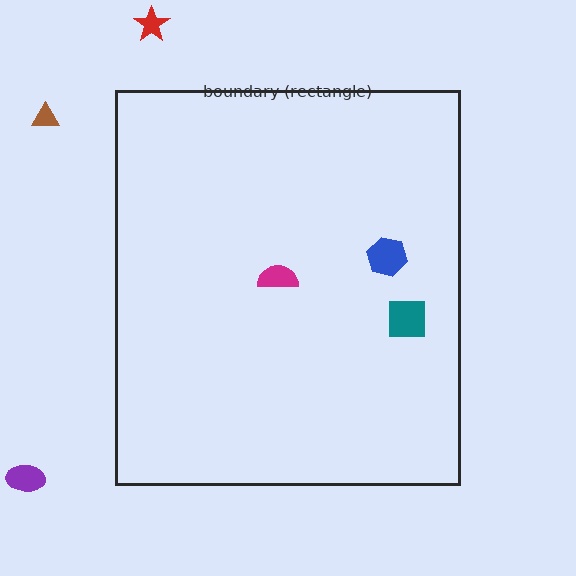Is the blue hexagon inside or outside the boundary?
Inside.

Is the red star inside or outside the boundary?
Outside.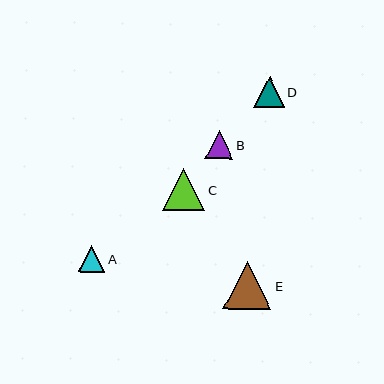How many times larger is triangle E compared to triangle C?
Triangle E is approximately 1.1 times the size of triangle C.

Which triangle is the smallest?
Triangle A is the smallest with a size of approximately 26 pixels.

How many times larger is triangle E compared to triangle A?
Triangle E is approximately 1.8 times the size of triangle A.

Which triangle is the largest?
Triangle E is the largest with a size of approximately 48 pixels.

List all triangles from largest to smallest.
From largest to smallest: E, C, D, B, A.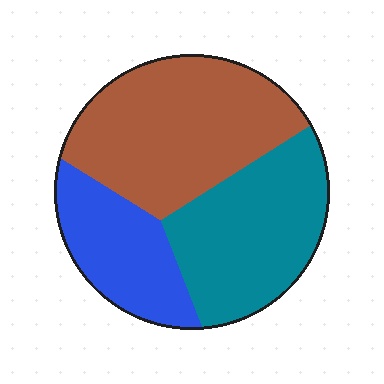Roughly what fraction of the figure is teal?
Teal takes up about one third (1/3) of the figure.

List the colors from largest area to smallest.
From largest to smallest: brown, teal, blue.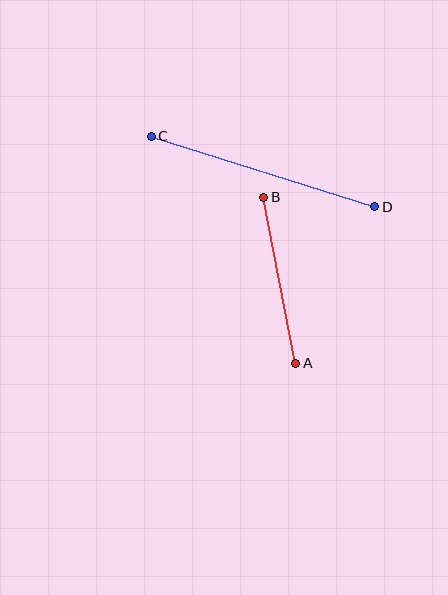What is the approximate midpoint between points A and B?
The midpoint is at approximately (280, 280) pixels.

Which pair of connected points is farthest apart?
Points C and D are farthest apart.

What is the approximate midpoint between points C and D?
The midpoint is at approximately (263, 172) pixels.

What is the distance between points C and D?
The distance is approximately 234 pixels.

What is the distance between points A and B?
The distance is approximately 169 pixels.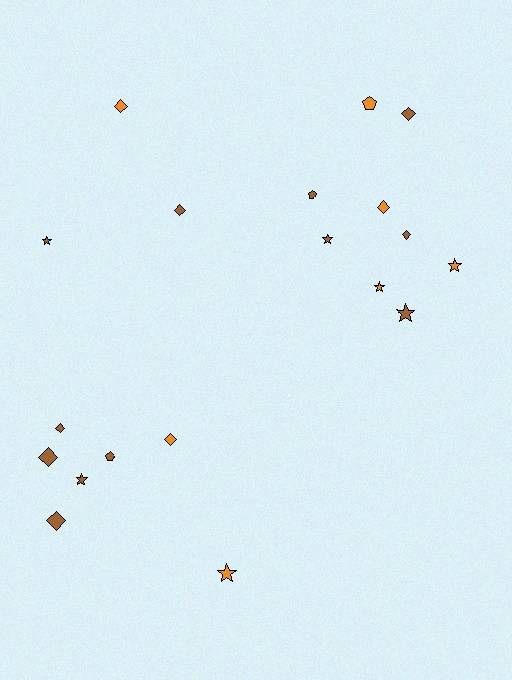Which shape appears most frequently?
Diamond, with 9 objects.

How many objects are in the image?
There are 19 objects.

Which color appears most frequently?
Brown, with 12 objects.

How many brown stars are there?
There are 4 brown stars.